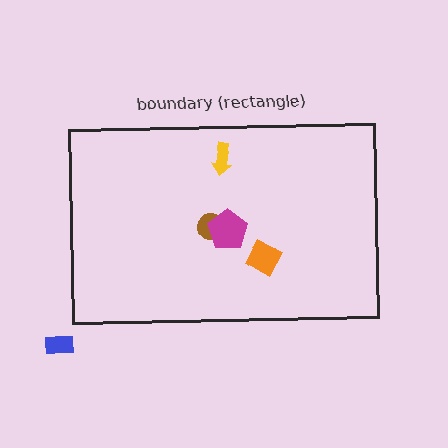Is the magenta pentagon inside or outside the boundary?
Inside.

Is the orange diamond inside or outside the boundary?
Inside.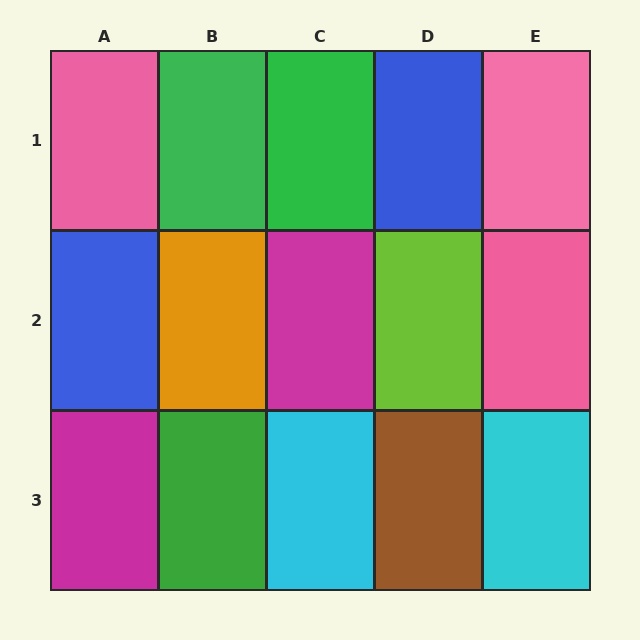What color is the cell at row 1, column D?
Blue.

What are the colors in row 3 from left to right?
Magenta, green, cyan, brown, cyan.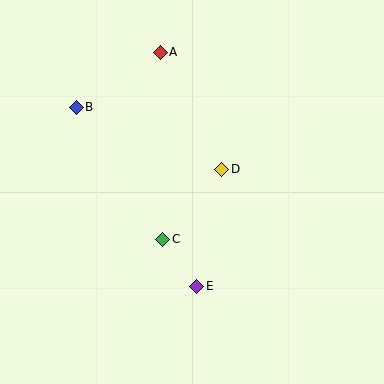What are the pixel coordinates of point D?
Point D is at (222, 169).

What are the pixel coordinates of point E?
Point E is at (197, 286).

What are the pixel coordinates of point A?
Point A is at (160, 52).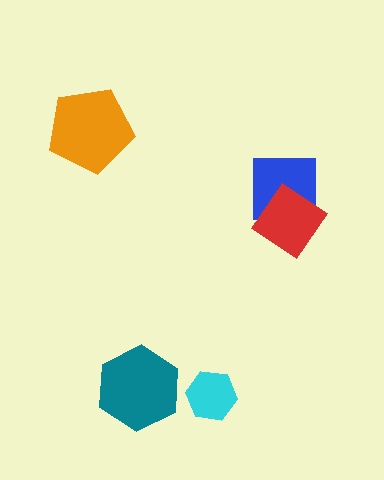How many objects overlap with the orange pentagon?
0 objects overlap with the orange pentagon.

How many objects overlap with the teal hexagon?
0 objects overlap with the teal hexagon.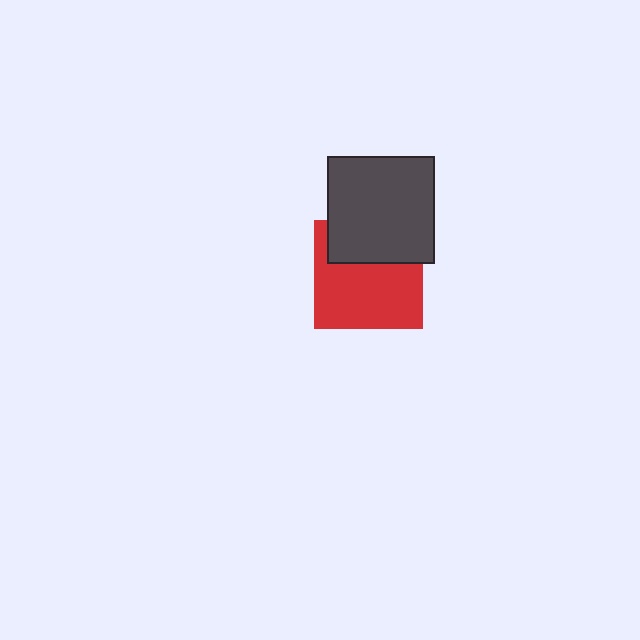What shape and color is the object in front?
The object in front is a dark gray square.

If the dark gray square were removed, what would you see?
You would see the complete red square.